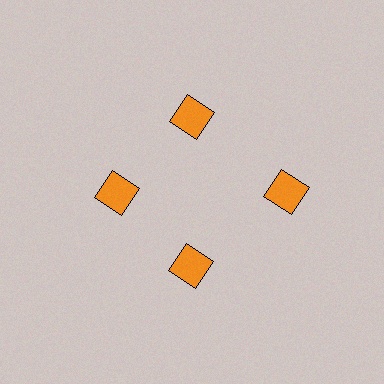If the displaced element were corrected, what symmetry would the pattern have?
It would have 4-fold rotational symmetry — the pattern would map onto itself every 90 degrees.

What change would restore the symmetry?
The symmetry would be restored by moving it inward, back onto the ring so that all 4 squares sit at equal angles and equal distance from the center.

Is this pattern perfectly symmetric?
No. The 4 orange squares are arranged in a ring, but one element near the 3 o'clock position is pushed outward from the center, breaking the 4-fold rotational symmetry.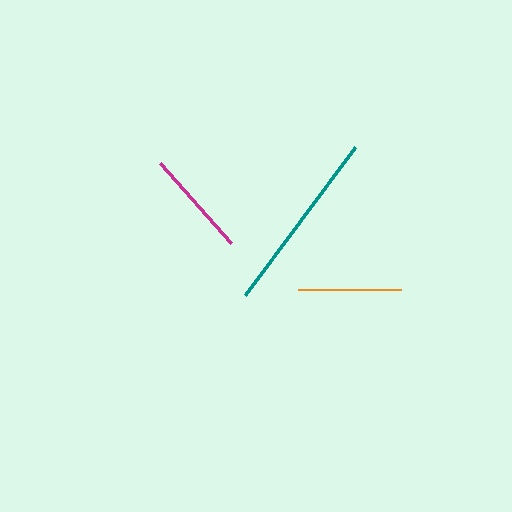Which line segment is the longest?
The teal line is the longest at approximately 184 pixels.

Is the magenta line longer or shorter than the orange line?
The magenta line is longer than the orange line.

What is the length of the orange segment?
The orange segment is approximately 103 pixels long.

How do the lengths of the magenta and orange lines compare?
The magenta and orange lines are approximately the same length.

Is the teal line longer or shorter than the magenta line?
The teal line is longer than the magenta line.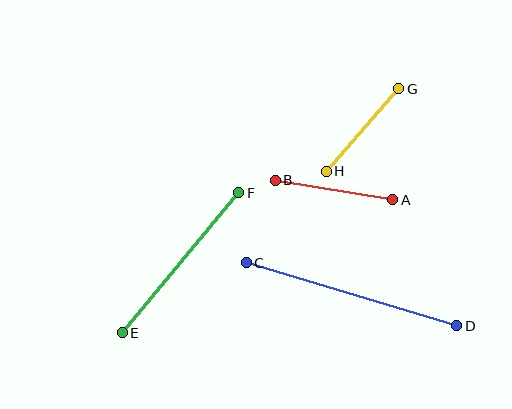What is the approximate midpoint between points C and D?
The midpoint is at approximately (351, 294) pixels.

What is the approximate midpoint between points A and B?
The midpoint is at approximately (334, 190) pixels.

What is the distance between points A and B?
The distance is approximately 119 pixels.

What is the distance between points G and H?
The distance is approximately 109 pixels.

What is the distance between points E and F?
The distance is approximately 182 pixels.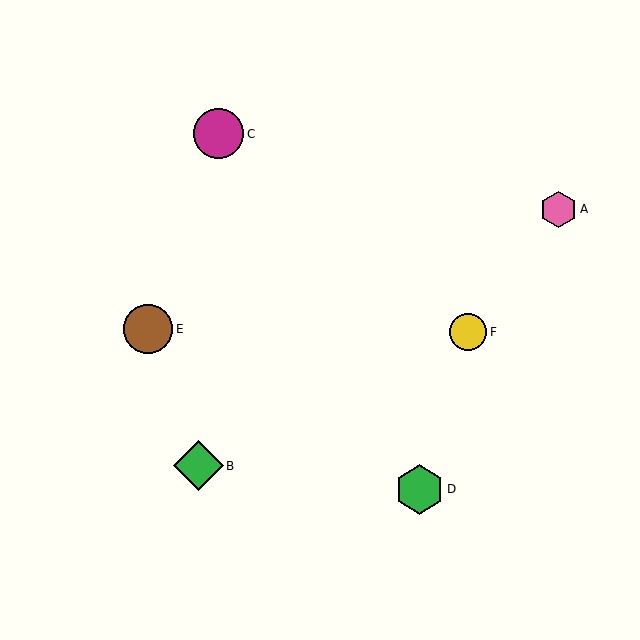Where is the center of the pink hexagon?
The center of the pink hexagon is at (558, 209).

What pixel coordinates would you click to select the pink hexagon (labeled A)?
Click at (558, 209) to select the pink hexagon A.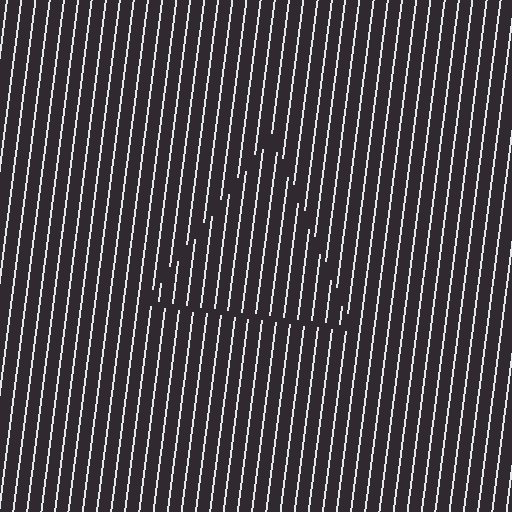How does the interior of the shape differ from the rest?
The interior of the shape contains the same grating, shifted by half a period — the contour is defined by the phase discontinuity where line-ends from the inner and outer gratings abut.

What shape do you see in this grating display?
An illusory triangle. The interior of the shape contains the same grating, shifted by half a period — the contour is defined by the phase discontinuity where line-ends from the inner and outer gratings abut.